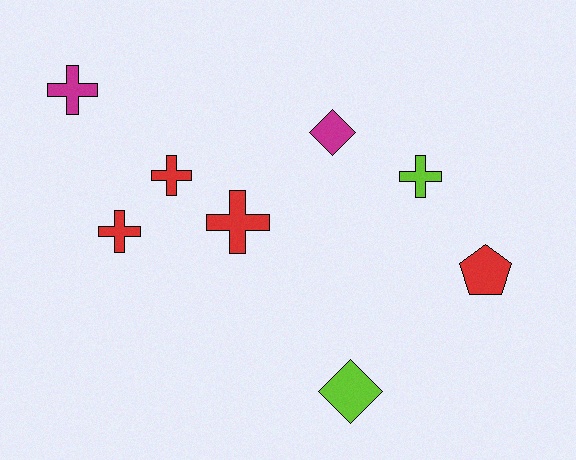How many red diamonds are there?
There are no red diamonds.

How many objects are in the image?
There are 8 objects.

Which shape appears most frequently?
Cross, with 5 objects.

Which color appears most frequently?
Red, with 4 objects.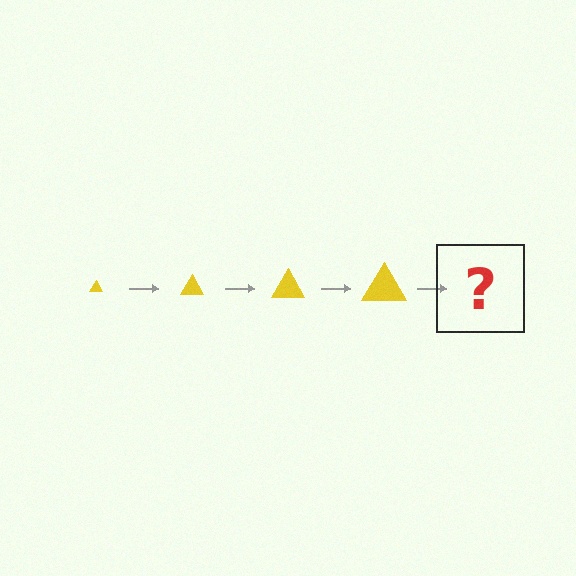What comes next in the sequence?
The next element should be a yellow triangle, larger than the previous one.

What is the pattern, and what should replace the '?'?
The pattern is that the triangle gets progressively larger each step. The '?' should be a yellow triangle, larger than the previous one.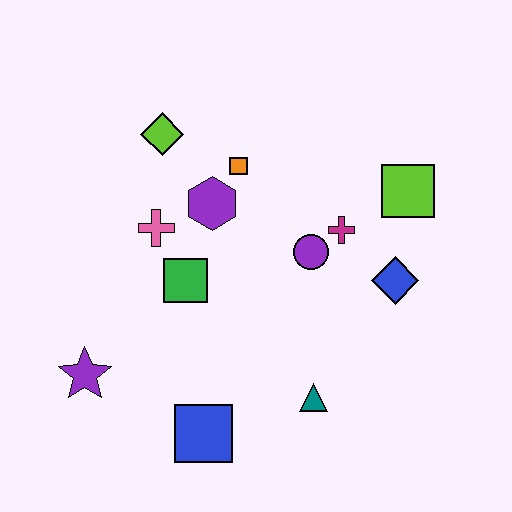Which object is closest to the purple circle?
The magenta cross is closest to the purple circle.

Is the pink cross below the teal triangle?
No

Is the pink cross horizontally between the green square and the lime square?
No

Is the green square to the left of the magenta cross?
Yes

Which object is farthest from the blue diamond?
The purple star is farthest from the blue diamond.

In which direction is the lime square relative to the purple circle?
The lime square is to the right of the purple circle.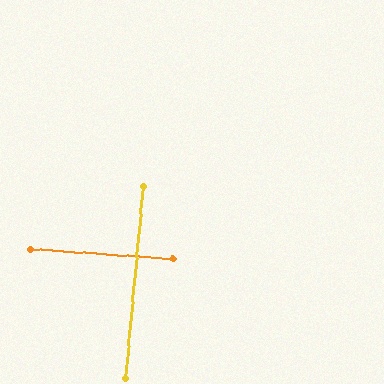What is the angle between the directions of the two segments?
Approximately 89 degrees.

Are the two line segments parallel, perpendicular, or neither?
Perpendicular — they meet at approximately 89°.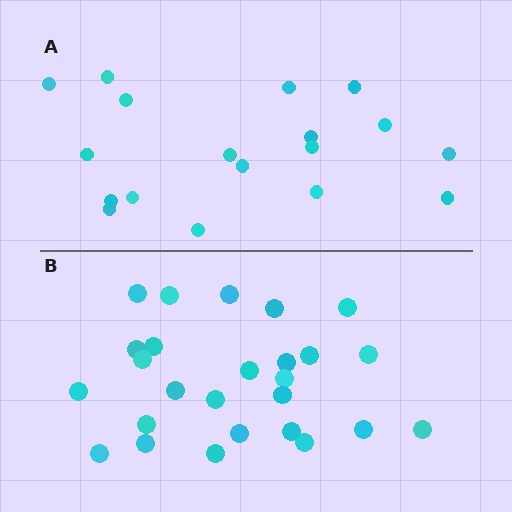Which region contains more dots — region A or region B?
Region B (the bottom region) has more dots.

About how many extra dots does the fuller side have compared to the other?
Region B has roughly 8 or so more dots than region A.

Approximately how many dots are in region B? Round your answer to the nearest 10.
About 30 dots. (The exact count is 26, which rounds to 30.)